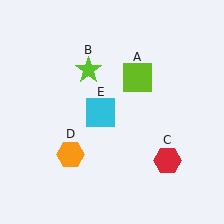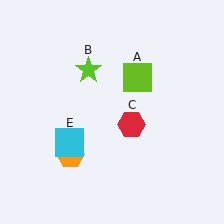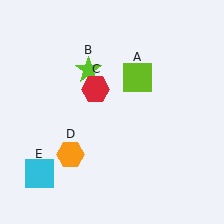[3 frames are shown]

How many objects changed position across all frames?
2 objects changed position: red hexagon (object C), cyan square (object E).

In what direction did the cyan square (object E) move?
The cyan square (object E) moved down and to the left.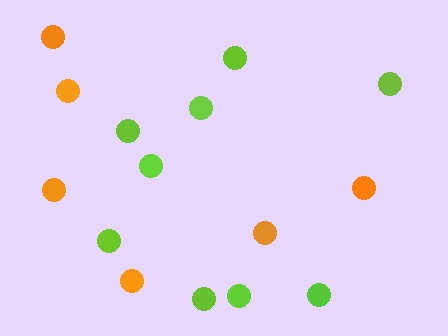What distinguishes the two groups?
There are 2 groups: one group of orange circles (6) and one group of lime circles (9).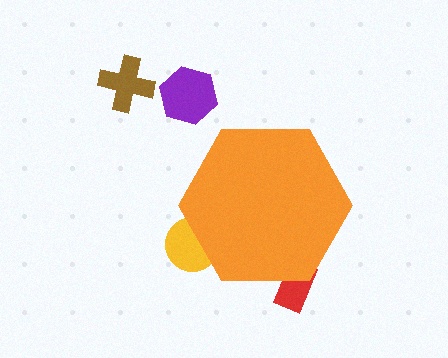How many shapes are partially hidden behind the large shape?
2 shapes are partially hidden.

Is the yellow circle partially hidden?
Yes, the yellow circle is partially hidden behind the orange hexagon.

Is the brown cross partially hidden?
No, the brown cross is fully visible.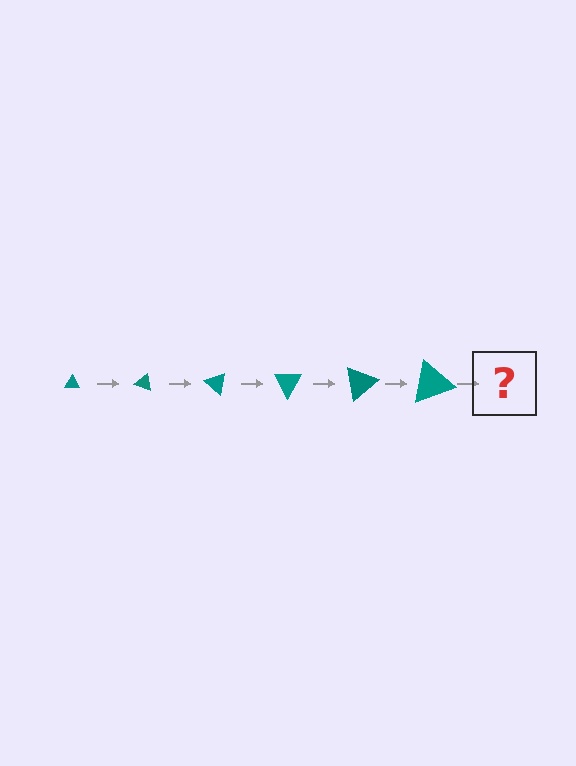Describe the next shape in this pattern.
It should be a triangle, larger than the previous one and rotated 120 degrees from the start.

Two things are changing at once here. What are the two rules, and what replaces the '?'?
The two rules are that the triangle grows larger each step and it rotates 20 degrees each step. The '?' should be a triangle, larger than the previous one and rotated 120 degrees from the start.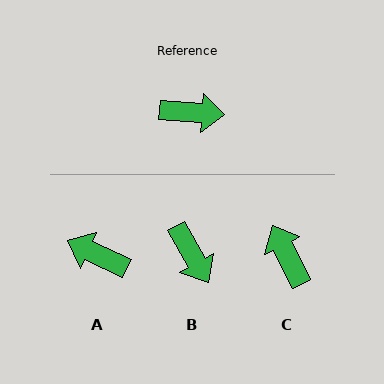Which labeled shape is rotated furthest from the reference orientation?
A, about 159 degrees away.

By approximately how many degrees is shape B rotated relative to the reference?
Approximately 56 degrees clockwise.